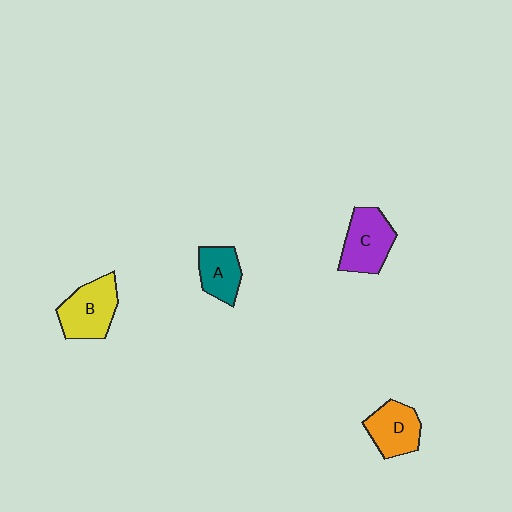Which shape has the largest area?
Shape B (yellow).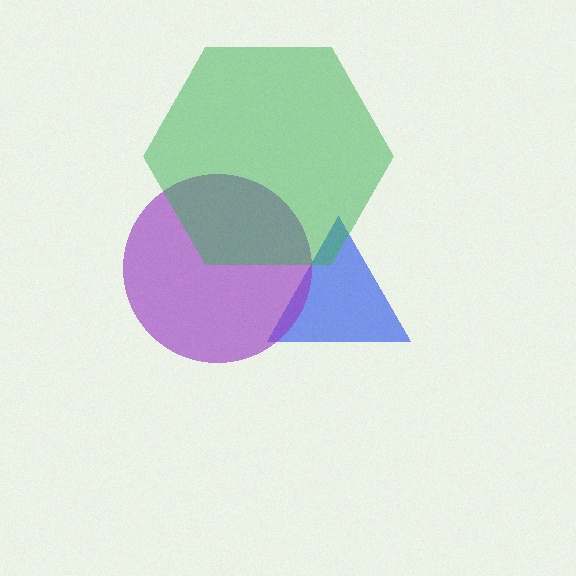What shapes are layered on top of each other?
The layered shapes are: a blue triangle, a purple circle, a green hexagon.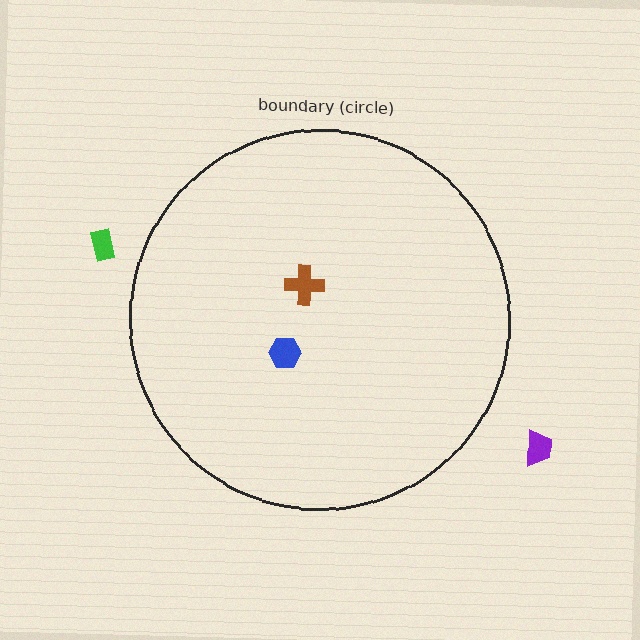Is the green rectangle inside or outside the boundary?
Outside.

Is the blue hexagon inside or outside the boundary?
Inside.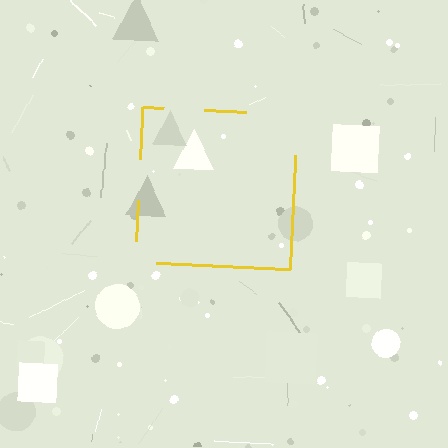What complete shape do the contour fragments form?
The contour fragments form a square.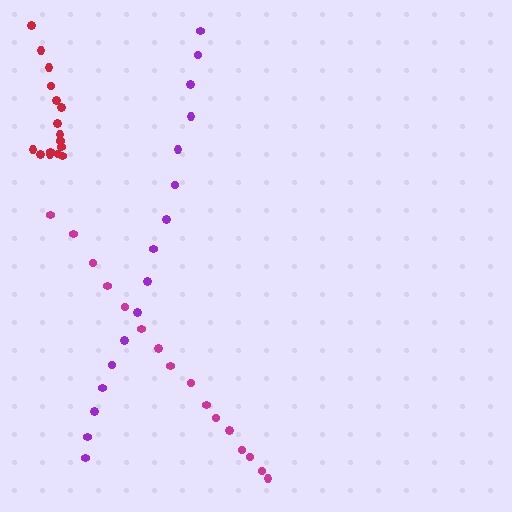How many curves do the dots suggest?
There are 3 distinct paths.